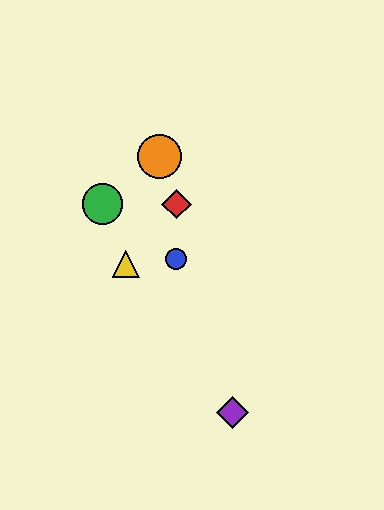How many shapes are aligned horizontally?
2 shapes (the red diamond, the green circle) are aligned horizontally.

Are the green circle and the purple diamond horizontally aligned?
No, the green circle is at y≈204 and the purple diamond is at y≈413.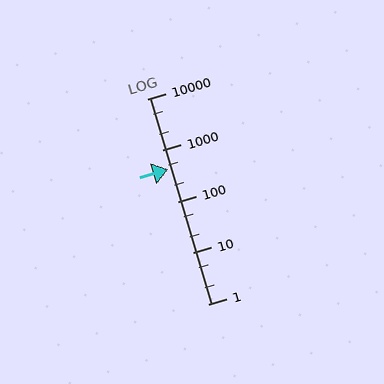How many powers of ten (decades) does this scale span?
The scale spans 4 decades, from 1 to 10000.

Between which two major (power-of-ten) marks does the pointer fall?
The pointer is between 100 and 1000.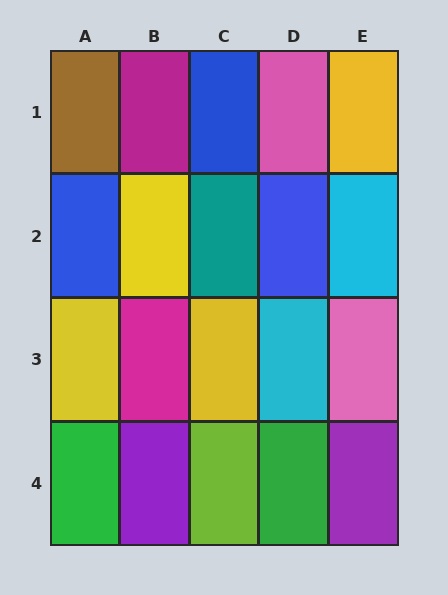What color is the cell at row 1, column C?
Blue.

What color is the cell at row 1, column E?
Yellow.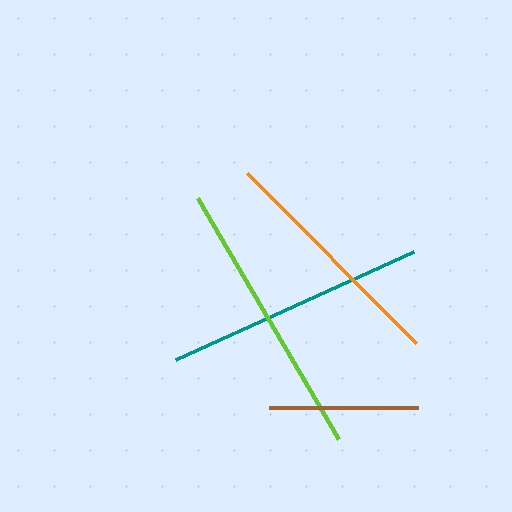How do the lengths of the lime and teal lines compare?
The lime and teal lines are approximately the same length.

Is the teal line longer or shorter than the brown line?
The teal line is longer than the brown line.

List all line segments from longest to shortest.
From longest to shortest: lime, teal, orange, brown.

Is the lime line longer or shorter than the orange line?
The lime line is longer than the orange line.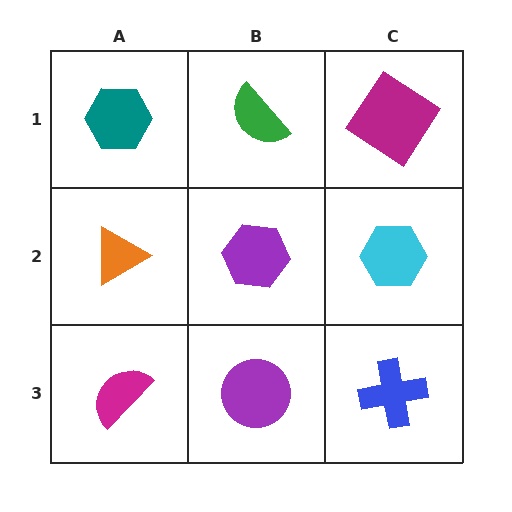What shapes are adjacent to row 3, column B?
A purple hexagon (row 2, column B), a magenta semicircle (row 3, column A), a blue cross (row 3, column C).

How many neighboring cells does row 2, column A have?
3.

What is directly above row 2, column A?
A teal hexagon.